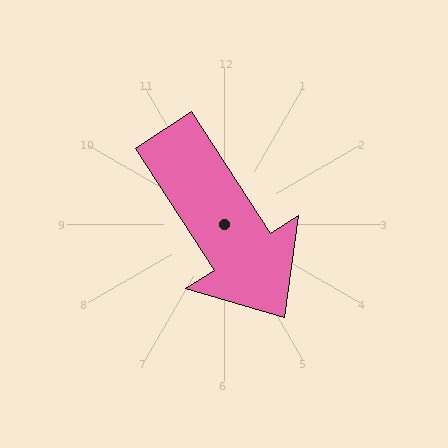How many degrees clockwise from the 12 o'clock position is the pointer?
Approximately 147 degrees.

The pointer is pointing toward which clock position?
Roughly 5 o'clock.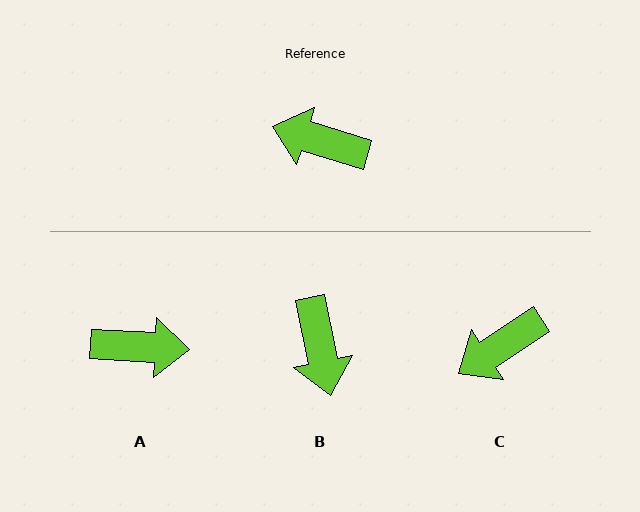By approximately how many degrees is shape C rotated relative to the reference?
Approximately 50 degrees counter-clockwise.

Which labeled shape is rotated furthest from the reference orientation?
A, about 166 degrees away.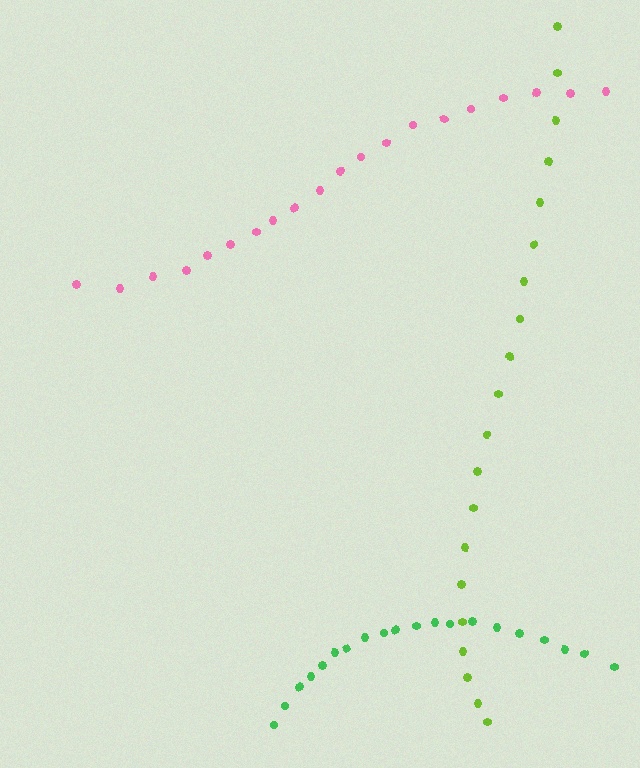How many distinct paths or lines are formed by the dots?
There are 3 distinct paths.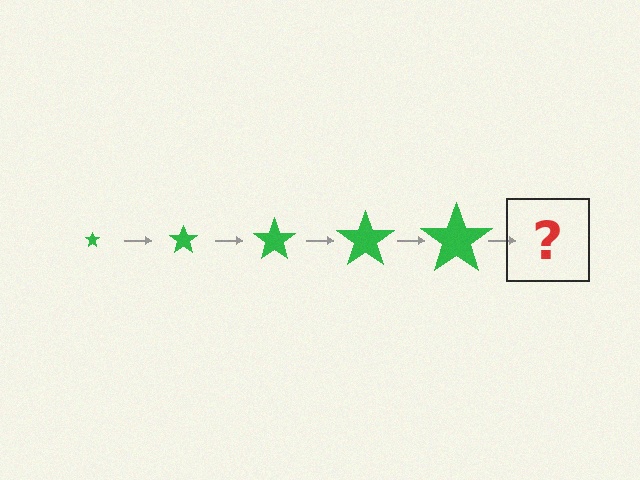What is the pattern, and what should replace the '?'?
The pattern is that the star gets progressively larger each step. The '?' should be a green star, larger than the previous one.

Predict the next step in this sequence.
The next step is a green star, larger than the previous one.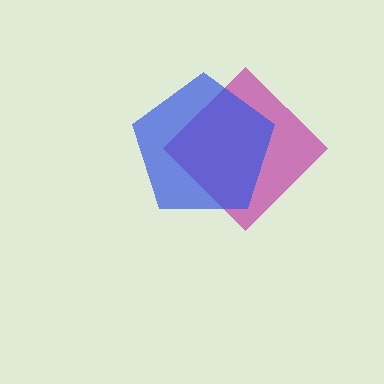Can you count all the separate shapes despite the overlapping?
Yes, there are 2 separate shapes.